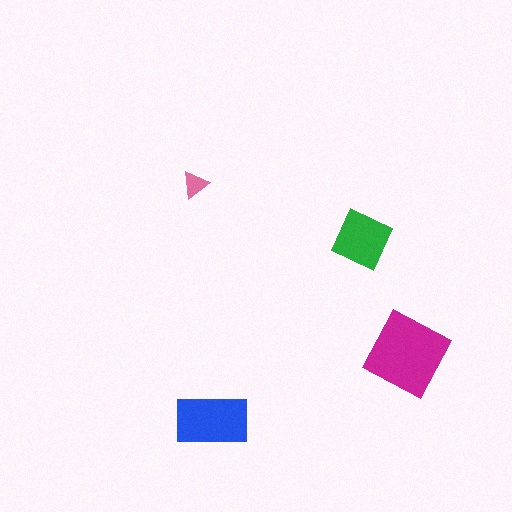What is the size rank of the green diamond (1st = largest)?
3rd.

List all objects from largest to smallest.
The magenta square, the blue rectangle, the green diamond, the pink triangle.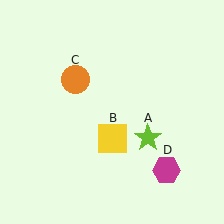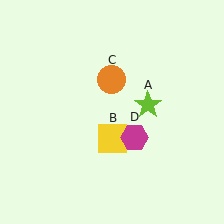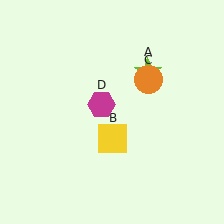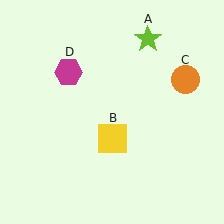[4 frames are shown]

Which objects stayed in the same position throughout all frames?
Yellow square (object B) remained stationary.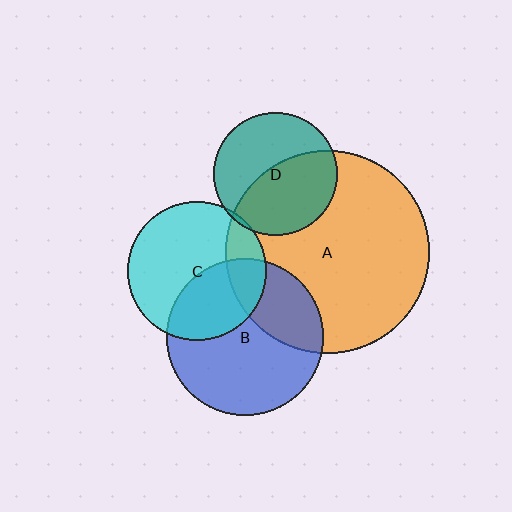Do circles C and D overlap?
Yes.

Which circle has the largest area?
Circle A (orange).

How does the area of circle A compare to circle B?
Approximately 1.7 times.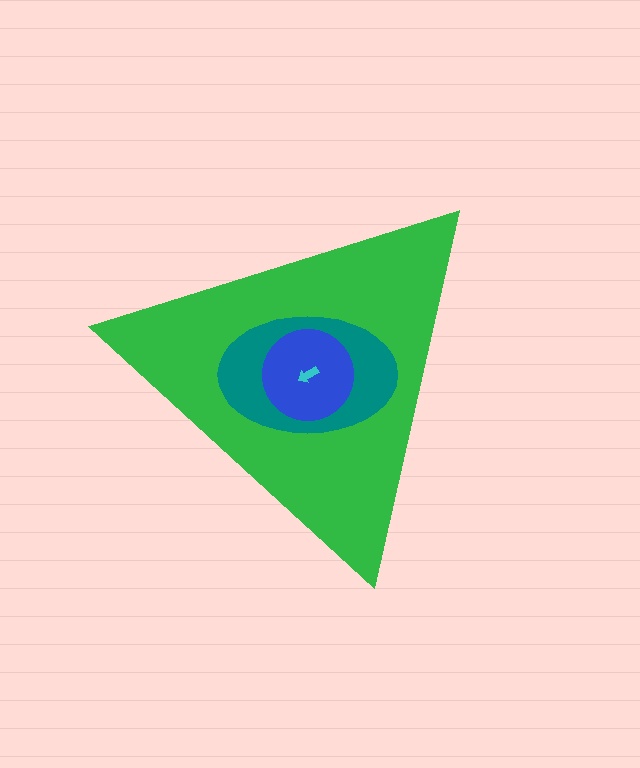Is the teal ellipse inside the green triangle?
Yes.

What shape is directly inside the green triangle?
The teal ellipse.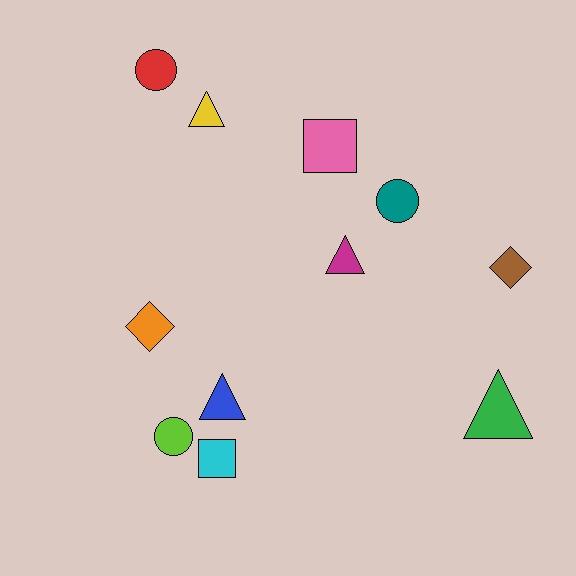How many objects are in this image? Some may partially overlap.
There are 11 objects.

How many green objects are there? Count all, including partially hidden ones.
There is 1 green object.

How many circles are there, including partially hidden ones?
There are 3 circles.